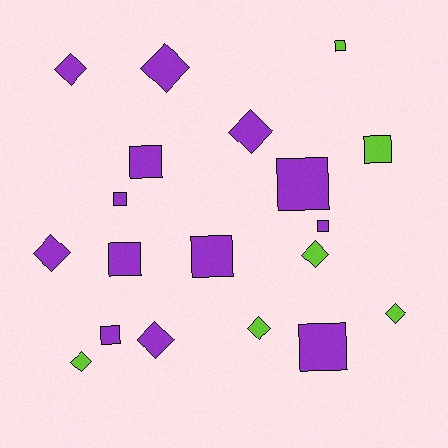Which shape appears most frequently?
Square, with 10 objects.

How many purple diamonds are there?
There are 5 purple diamonds.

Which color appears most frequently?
Purple, with 13 objects.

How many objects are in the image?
There are 19 objects.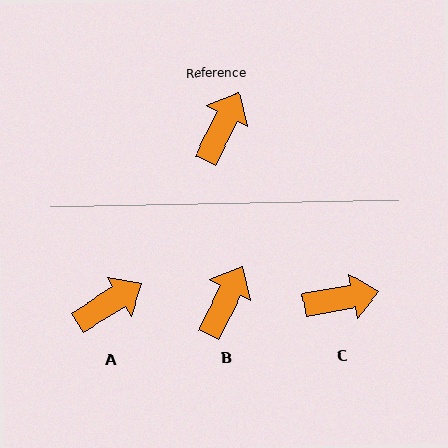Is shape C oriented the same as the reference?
No, it is off by about 53 degrees.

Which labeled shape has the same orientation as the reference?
B.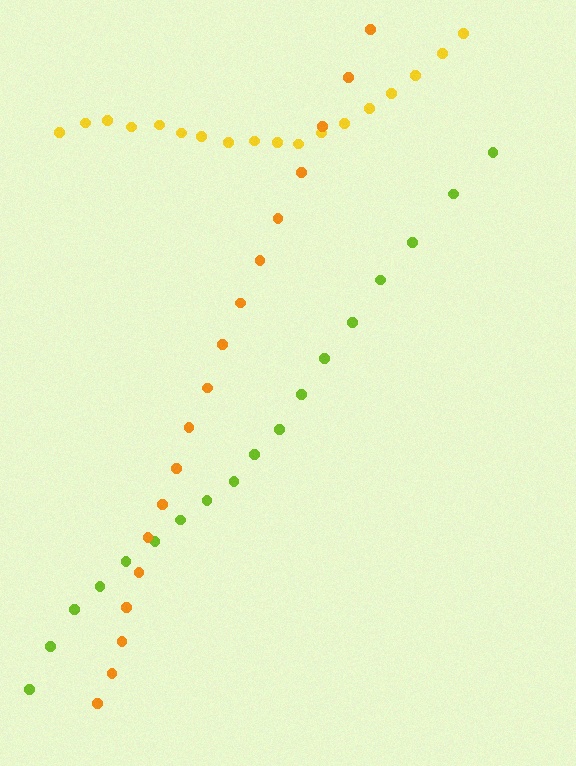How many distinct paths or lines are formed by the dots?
There are 3 distinct paths.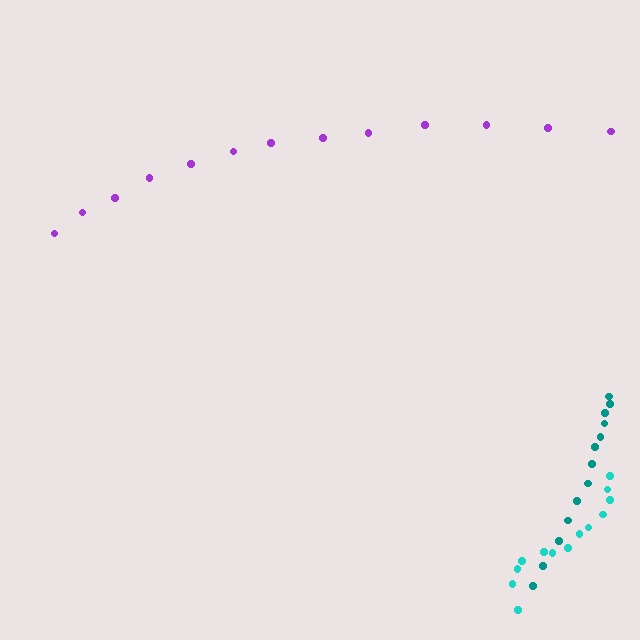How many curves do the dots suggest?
There are 3 distinct paths.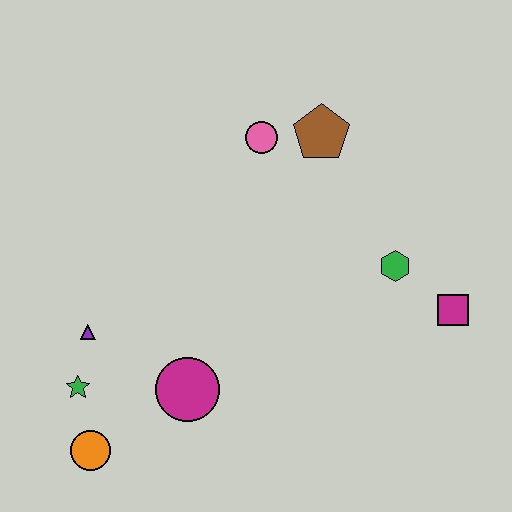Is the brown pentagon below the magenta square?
No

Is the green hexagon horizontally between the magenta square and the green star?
Yes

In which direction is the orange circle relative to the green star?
The orange circle is below the green star.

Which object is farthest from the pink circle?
The orange circle is farthest from the pink circle.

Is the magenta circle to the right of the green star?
Yes